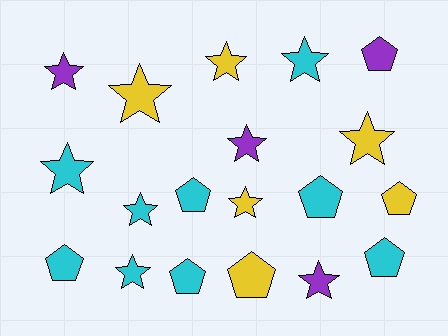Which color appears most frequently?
Cyan, with 9 objects.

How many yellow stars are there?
There are 4 yellow stars.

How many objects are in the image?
There are 19 objects.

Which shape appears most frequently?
Star, with 11 objects.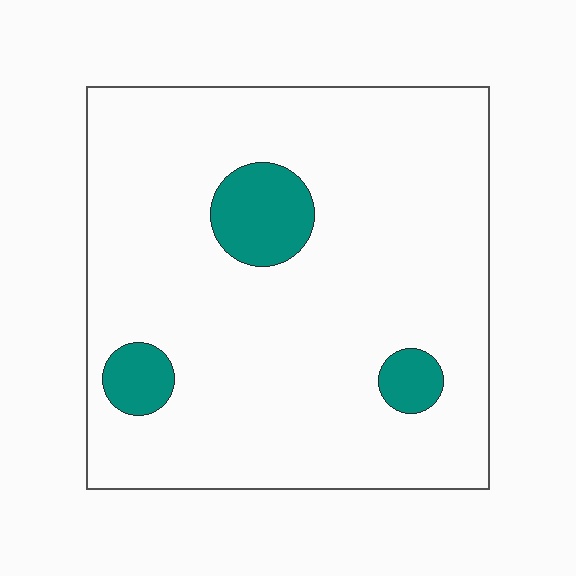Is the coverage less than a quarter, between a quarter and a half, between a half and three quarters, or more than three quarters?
Less than a quarter.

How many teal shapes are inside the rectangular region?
3.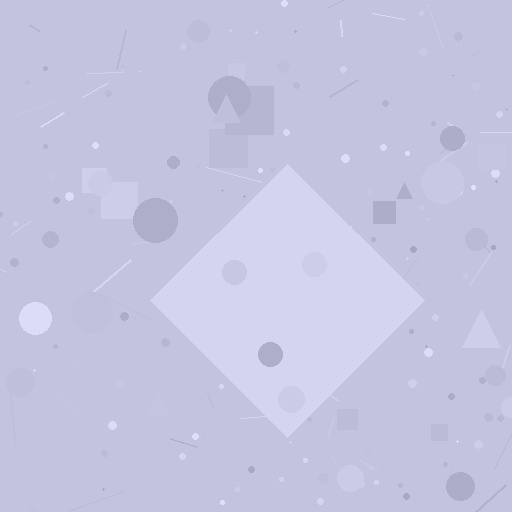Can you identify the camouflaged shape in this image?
The camouflaged shape is a diamond.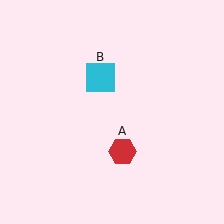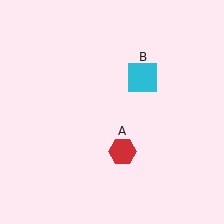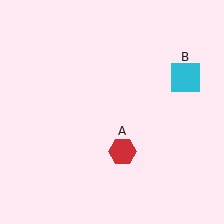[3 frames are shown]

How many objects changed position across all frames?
1 object changed position: cyan square (object B).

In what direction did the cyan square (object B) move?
The cyan square (object B) moved right.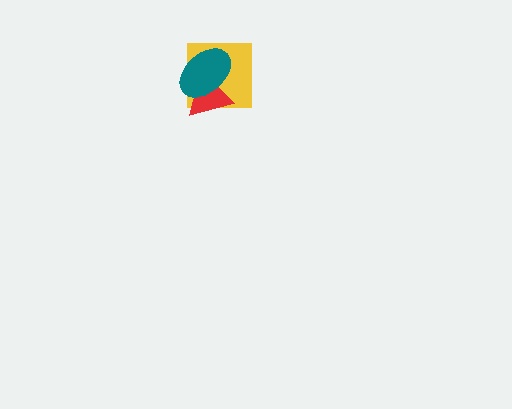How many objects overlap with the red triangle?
2 objects overlap with the red triangle.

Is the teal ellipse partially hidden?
No, no other shape covers it.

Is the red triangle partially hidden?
Yes, it is partially covered by another shape.